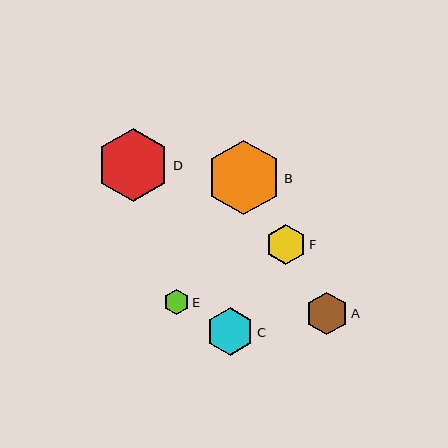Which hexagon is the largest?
Hexagon B is the largest with a size of approximately 75 pixels.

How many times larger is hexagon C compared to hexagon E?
Hexagon C is approximately 1.9 times the size of hexagon E.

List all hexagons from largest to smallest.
From largest to smallest: B, D, C, A, F, E.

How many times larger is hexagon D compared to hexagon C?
Hexagon D is approximately 1.5 times the size of hexagon C.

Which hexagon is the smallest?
Hexagon E is the smallest with a size of approximately 25 pixels.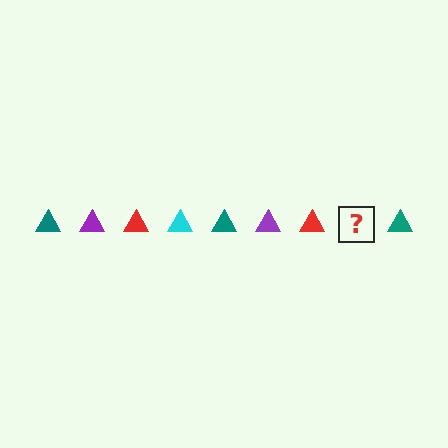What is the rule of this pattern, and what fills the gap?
The rule is that the pattern cycles through teal, purple, red, cyan triangles. The gap should be filled with a cyan triangle.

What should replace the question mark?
The question mark should be replaced with a cyan triangle.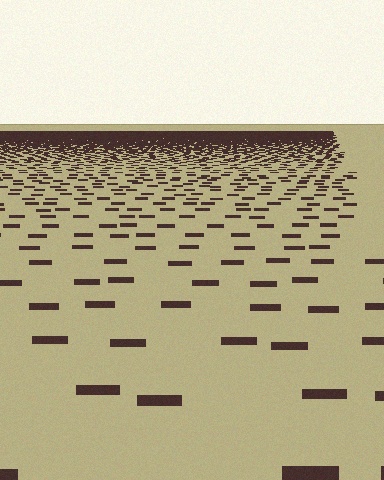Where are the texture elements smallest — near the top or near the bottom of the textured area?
Near the top.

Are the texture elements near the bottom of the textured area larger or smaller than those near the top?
Larger. Near the bottom, elements are closer to the viewer and appear at a bigger on-screen size.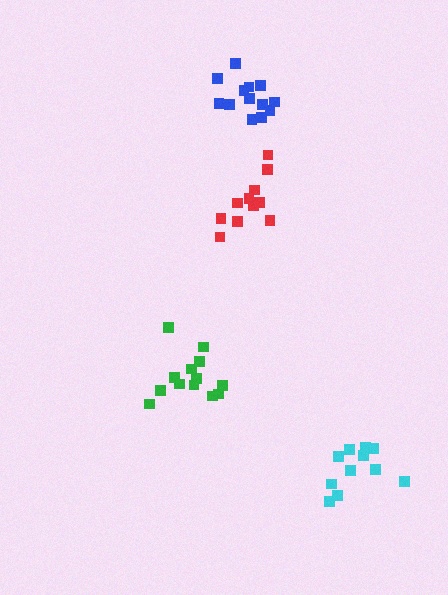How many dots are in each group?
Group 1: 13 dots, Group 2: 11 dots, Group 3: 14 dots, Group 4: 11 dots (49 total).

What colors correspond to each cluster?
The clusters are colored: green, red, blue, cyan.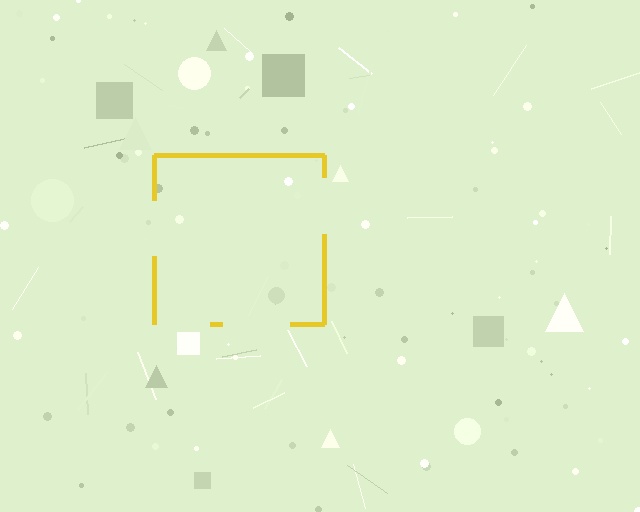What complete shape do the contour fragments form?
The contour fragments form a square.